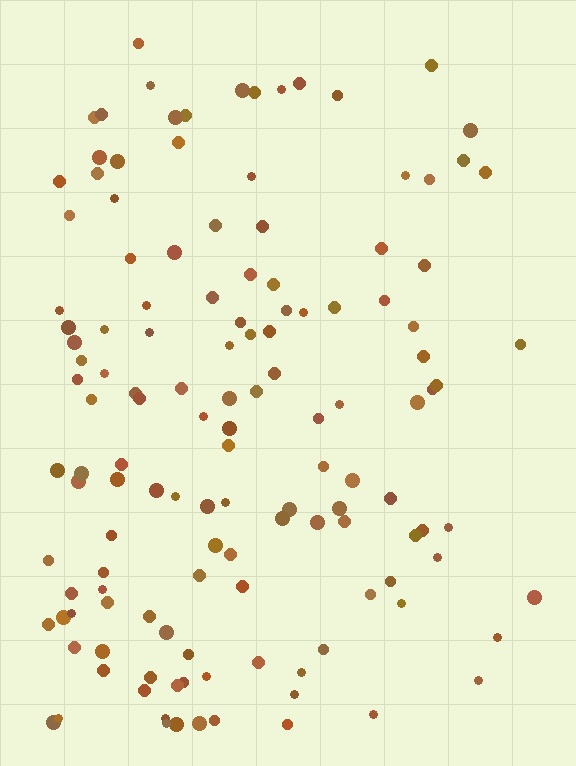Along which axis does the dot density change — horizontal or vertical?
Horizontal.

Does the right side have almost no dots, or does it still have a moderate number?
Still a moderate number, just noticeably fewer than the left.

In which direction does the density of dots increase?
From right to left, with the left side densest.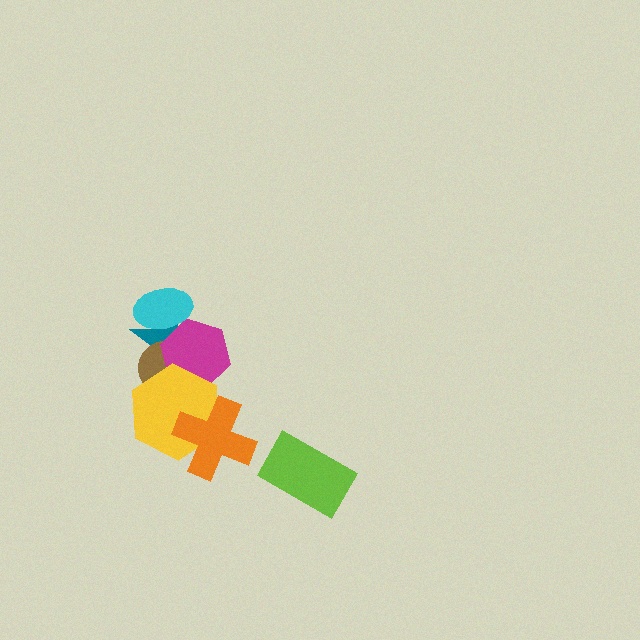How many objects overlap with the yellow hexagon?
4 objects overlap with the yellow hexagon.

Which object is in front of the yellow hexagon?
The orange cross is in front of the yellow hexagon.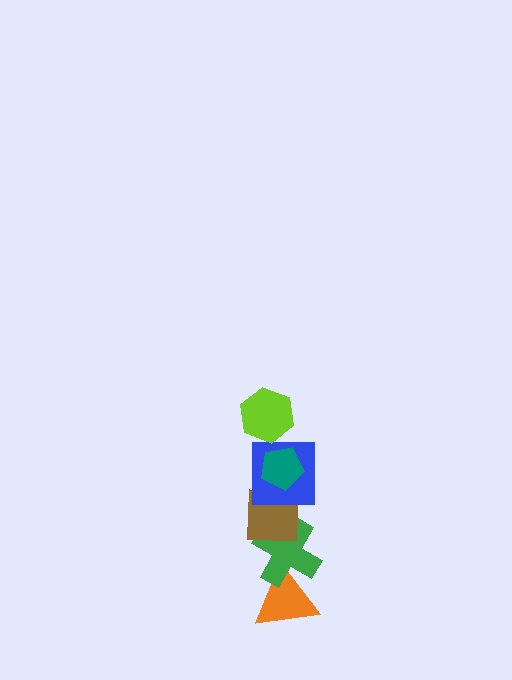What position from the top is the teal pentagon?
The teal pentagon is 2nd from the top.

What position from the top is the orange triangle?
The orange triangle is 6th from the top.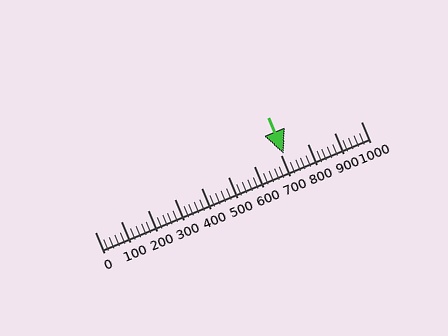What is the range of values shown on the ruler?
The ruler shows values from 0 to 1000.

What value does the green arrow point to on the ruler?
The green arrow points to approximately 709.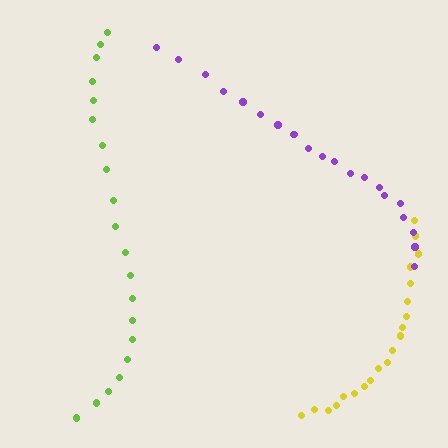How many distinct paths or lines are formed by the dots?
There are 3 distinct paths.